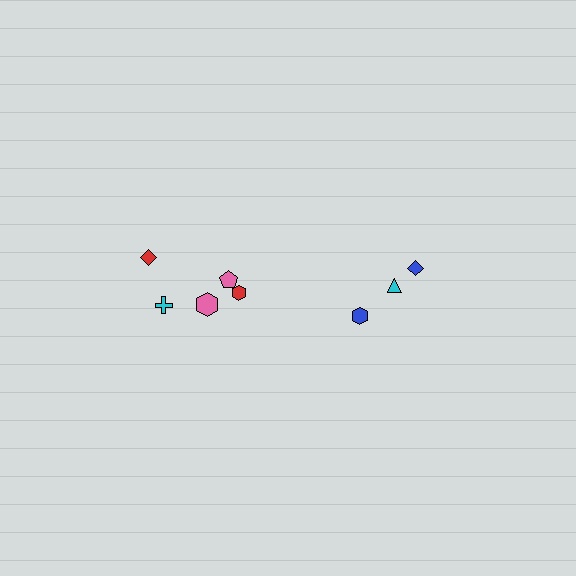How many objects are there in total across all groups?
There are 8 objects.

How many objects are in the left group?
There are 5 objects.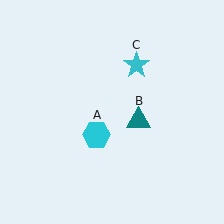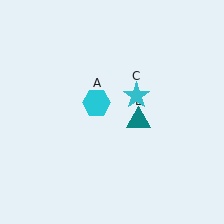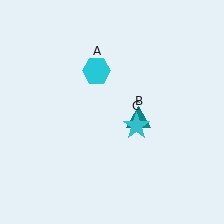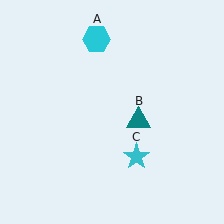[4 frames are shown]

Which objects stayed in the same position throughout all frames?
Teal triangle (object B) remained stationary.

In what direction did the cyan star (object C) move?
The cyan star (object C) moved down.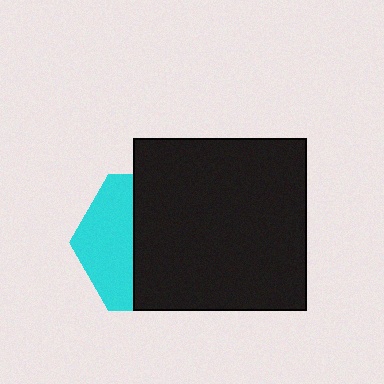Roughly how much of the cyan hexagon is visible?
A small part of it is visible (roughly 38%).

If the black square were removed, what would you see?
You would see the complete cyan hexagon.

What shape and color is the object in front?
The object in front is a black square.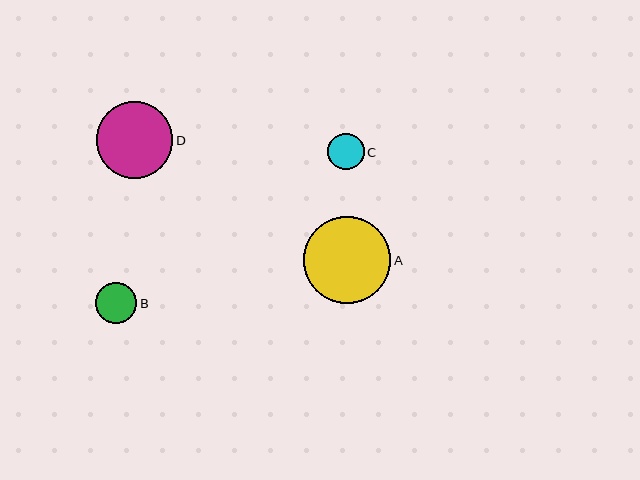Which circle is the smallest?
Circle C is the smallest with a size of approximately 37 pixels.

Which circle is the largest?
Circle A is the largest with a size of approximately 87 pixels.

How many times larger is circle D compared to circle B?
Circle D is approximately 1.9 times the size of circle B.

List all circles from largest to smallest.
From largest to smallest: A, D, B, C.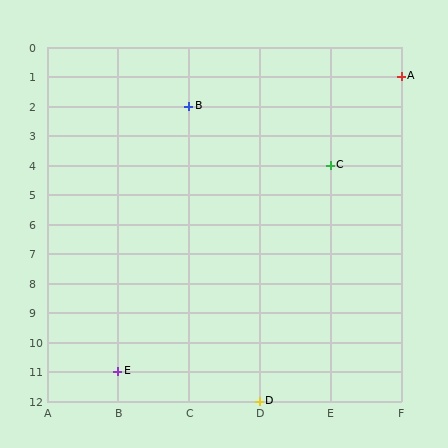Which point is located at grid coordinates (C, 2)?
Point B is at (C, 2).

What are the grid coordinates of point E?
Point E is at grid coordinates (B, 11).